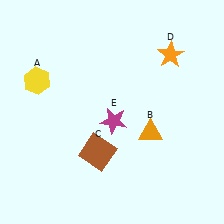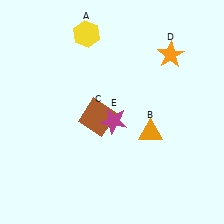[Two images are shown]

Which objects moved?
The objects that moved are: the yellow hexagon (A), the brown square (C).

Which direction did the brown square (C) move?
The brown square (C) moved up.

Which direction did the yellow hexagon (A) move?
The yellow hexagon (A) moved right.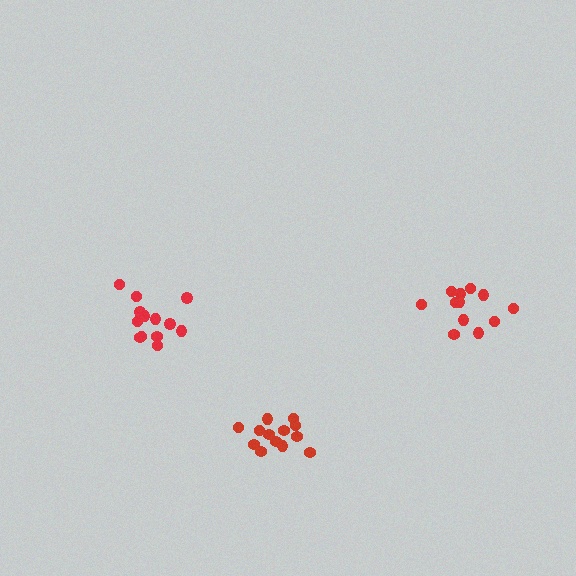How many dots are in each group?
Group 1: 12 dots, Group 2: 13 dots, Group 3: 13 dots (38 total).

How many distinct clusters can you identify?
There are 3 distinct clusters.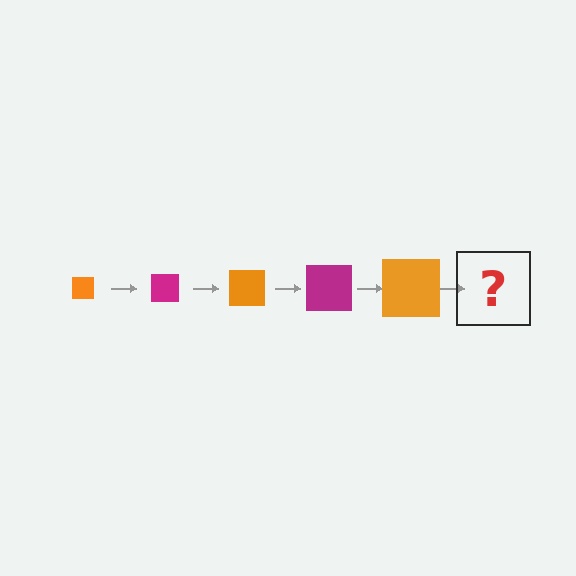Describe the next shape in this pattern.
It should be a magenta square, larger than the previous one.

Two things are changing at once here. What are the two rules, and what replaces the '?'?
The two rules are that the square grows larger each step and the color cycles through orange and magenta. The '?' should be a magenta square, larger than the previous one.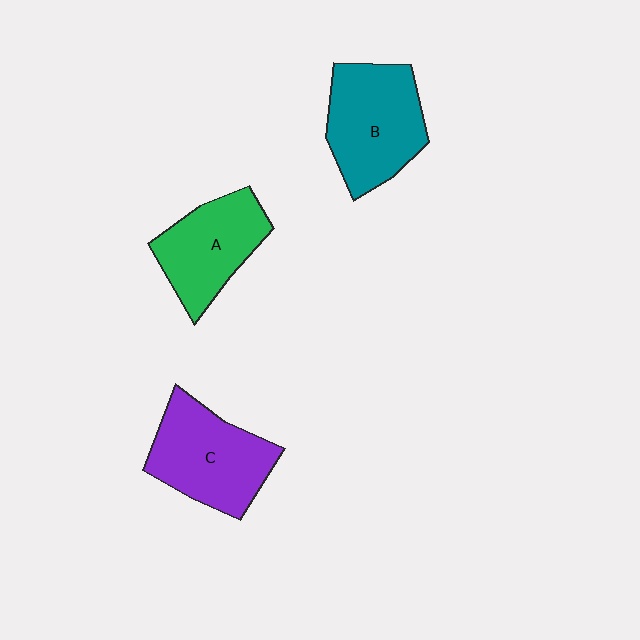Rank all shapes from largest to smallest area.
From largest to smallest: B (teal), C (purple), A (green).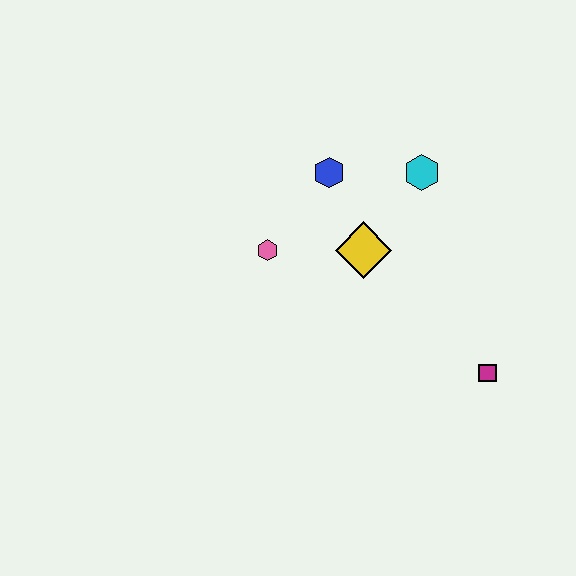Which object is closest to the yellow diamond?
The blue hexagon is closest to the yellow diamond.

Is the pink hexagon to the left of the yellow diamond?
Yes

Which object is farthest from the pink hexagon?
The magenta square is farthest from the pink hexagon.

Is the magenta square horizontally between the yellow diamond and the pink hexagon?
No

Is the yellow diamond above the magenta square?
Yes